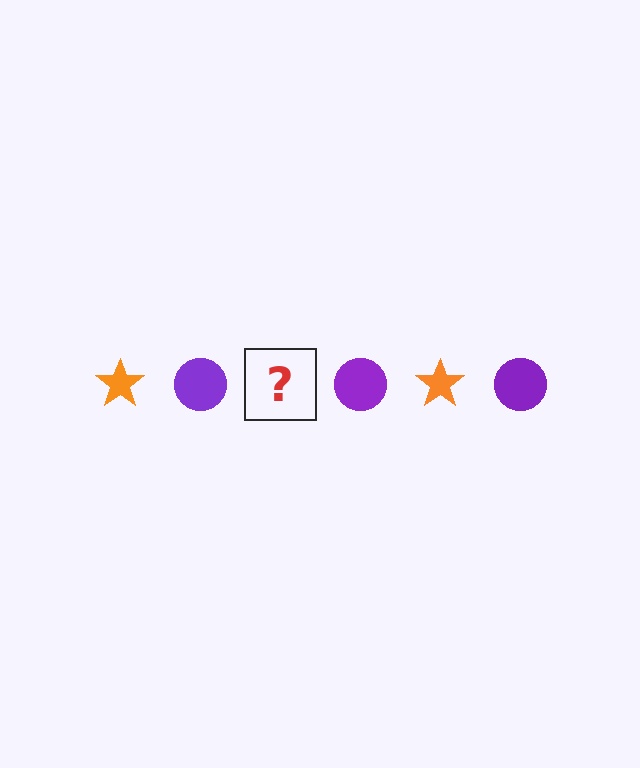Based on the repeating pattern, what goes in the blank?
The blank should be an orange star.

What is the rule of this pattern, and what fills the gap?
The rule is that the pattern alternates between orange star and purple circle. The gap should be filled with an orange star.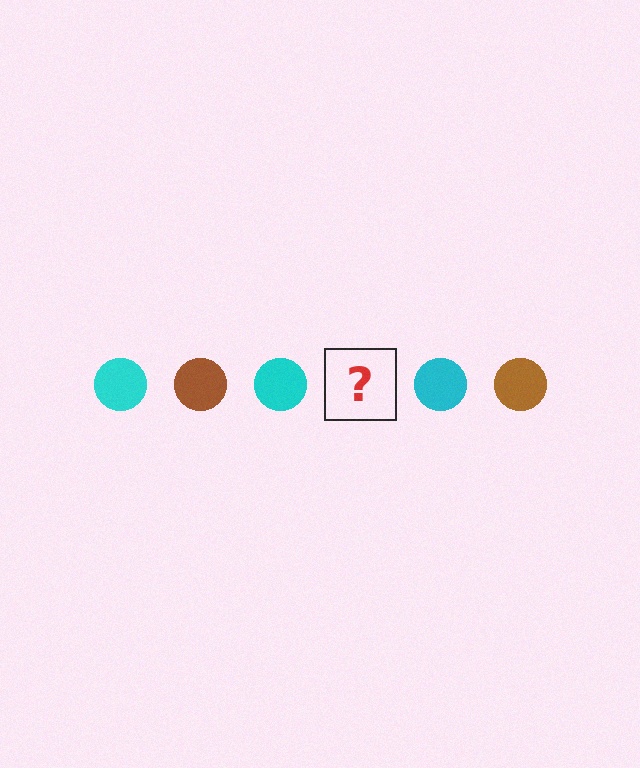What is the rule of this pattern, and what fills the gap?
The rule is that the pattern cycles through cyan, brown circles. The gap should be filled with a brown circle.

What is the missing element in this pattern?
The missing element is a brown circle.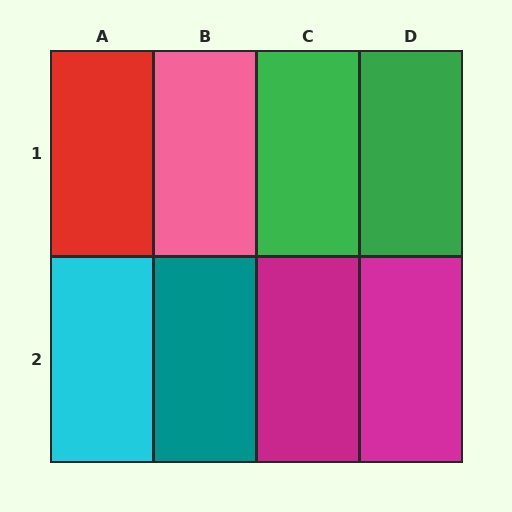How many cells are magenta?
2 cells are magenta.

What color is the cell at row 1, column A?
Red.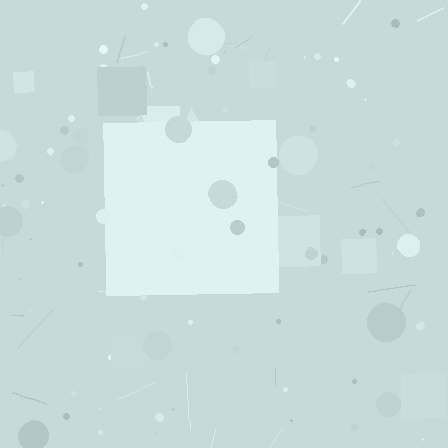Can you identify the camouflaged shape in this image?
The camouflaged shape is a square.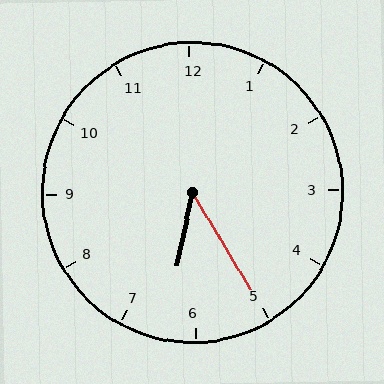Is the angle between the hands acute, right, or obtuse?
It is acute.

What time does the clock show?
6:25.